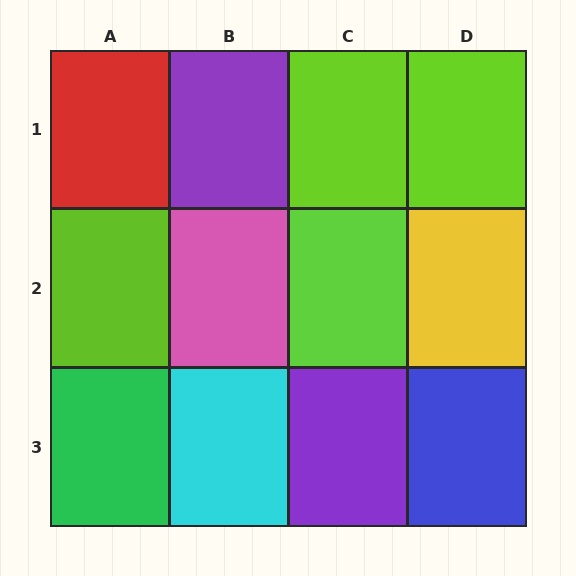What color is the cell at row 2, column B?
Pink.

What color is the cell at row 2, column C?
Lime.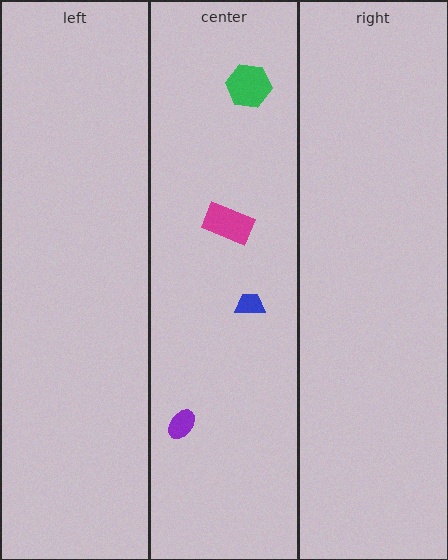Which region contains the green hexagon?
The center region.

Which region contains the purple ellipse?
The center region.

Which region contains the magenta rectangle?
The center region.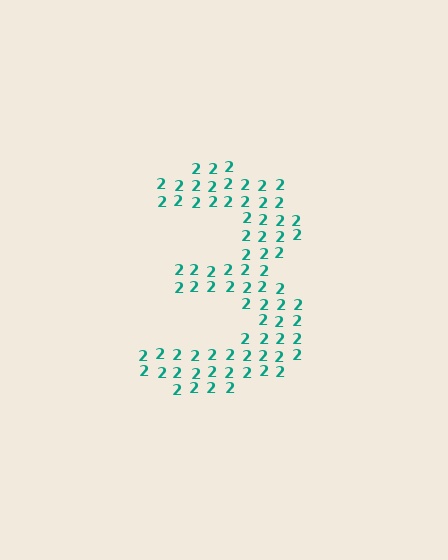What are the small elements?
The small elements are digit 2's.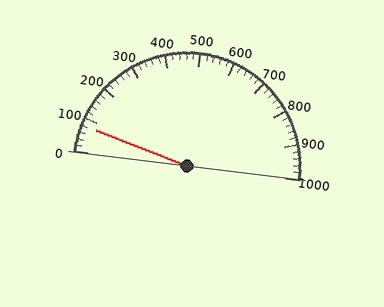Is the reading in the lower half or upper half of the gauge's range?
The reading is in the lower half of the range (0 to 1000).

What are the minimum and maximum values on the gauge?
The gauge ranges from 0 to 1000.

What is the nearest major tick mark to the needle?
The nearest major tick mark is 100.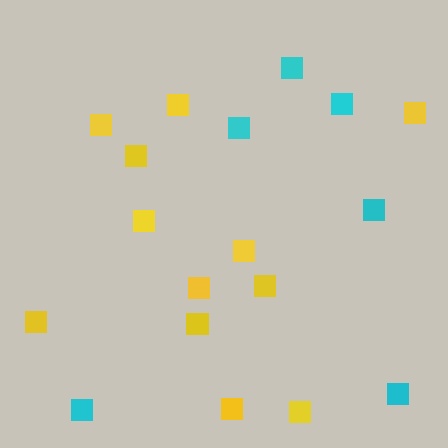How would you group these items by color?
There are 2 groups: one group of yellow squares (12) and one group of cyan squares (6).